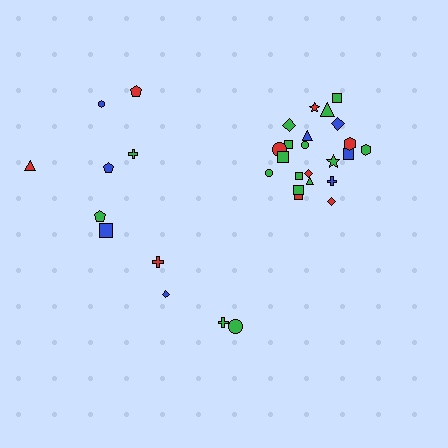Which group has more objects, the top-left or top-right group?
The top-right group.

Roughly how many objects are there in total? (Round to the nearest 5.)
Roughly 35 objects in total.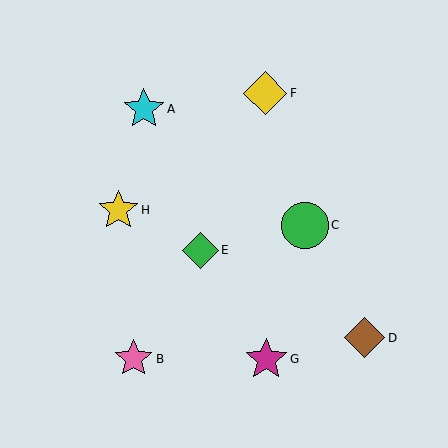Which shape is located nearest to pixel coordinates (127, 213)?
The yellow star (labeled H) at (118, 210) is nearest to that location.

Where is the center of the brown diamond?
The center of the brown diamond is at (365, 338).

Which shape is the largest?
The green circle (labeled C) is the largest.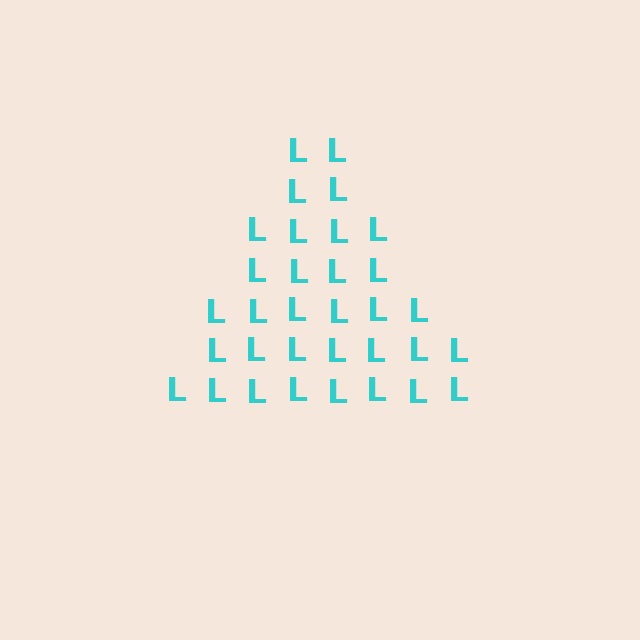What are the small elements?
The small elements are letter L's.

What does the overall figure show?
The overall figure shows a triangle.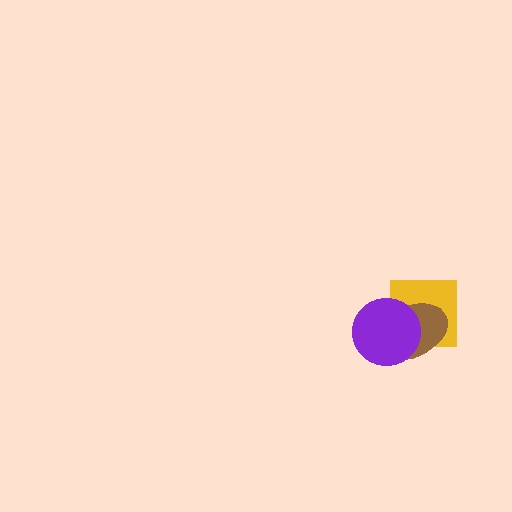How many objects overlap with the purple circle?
2 objects overlap with the purple circle.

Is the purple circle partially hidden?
No, no other shape covers it.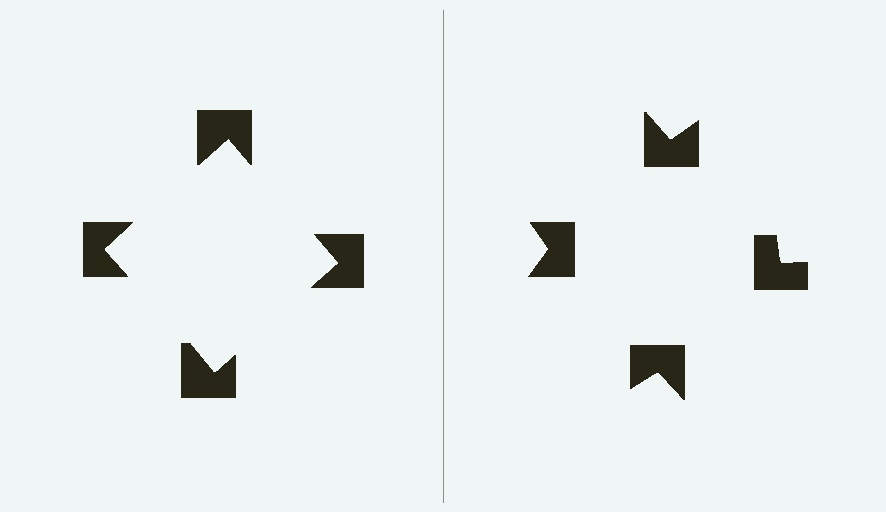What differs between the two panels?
The notched squares are positioned identically on both sides; only the wedge orientations differ. On the left they align to a square; on the right they are misaligned.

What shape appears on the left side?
An illusory square.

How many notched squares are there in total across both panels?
8 — 4 on each side.